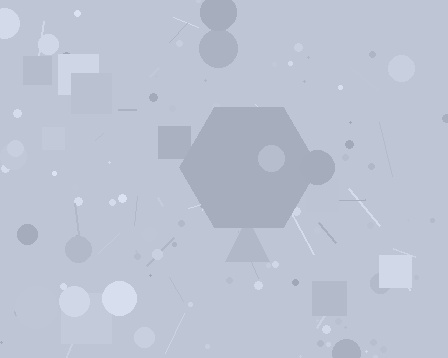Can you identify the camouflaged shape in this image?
The camouflaged shape is a hexagon.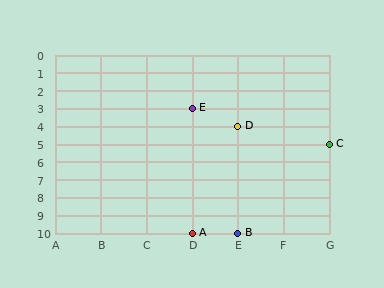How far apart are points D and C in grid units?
Points D and C are 2 columns and 1 row apart (about 2.2 grid units diagonally).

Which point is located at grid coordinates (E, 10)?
Point B is at (E, 10).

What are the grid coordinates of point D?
Point D is at grid coordinates (E, 4).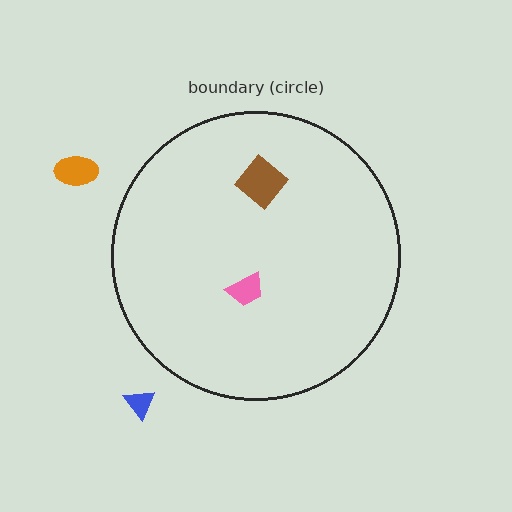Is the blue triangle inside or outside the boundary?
Outside.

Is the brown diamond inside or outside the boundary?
Inside.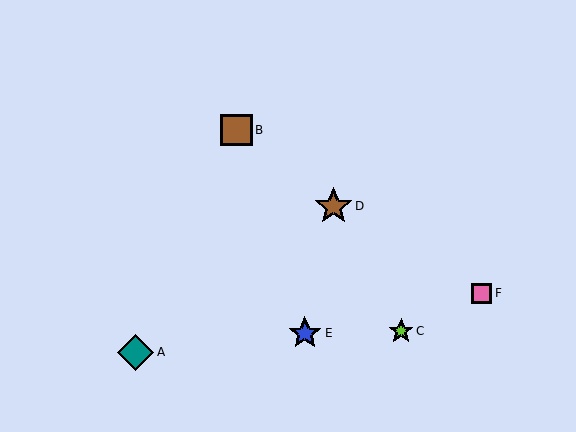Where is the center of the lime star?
The center of the lime star is at (401, 331).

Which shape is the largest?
The brown star (labeled D) is the largest.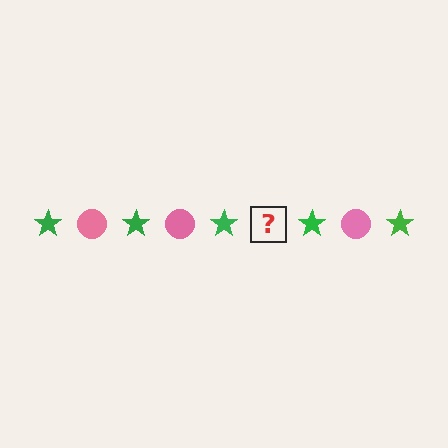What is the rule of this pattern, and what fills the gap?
The rule is that the pattern alternates between green star and pink circle. The gap should be filled with a pink circle.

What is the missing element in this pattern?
The missing element is a pink circle.